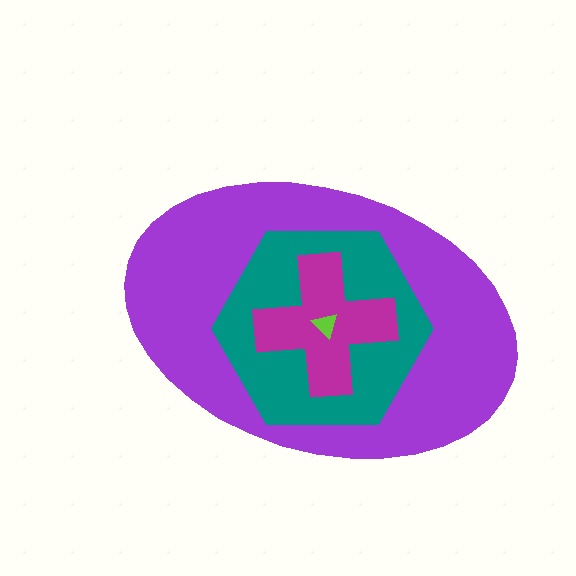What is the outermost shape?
The purple ellipse.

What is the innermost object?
The lime triangle.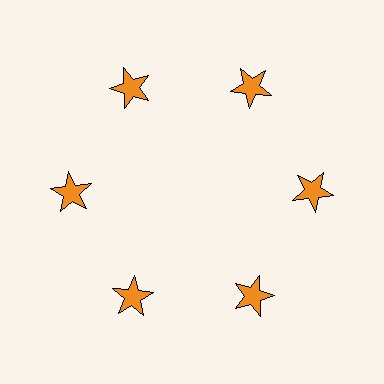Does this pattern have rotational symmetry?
Yes, this pattern has 6-fold rotational symmetry. It looks the same after rotating 60 degrees around the center.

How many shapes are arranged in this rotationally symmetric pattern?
There are 6 shapes, arranged in 6 groups of 1.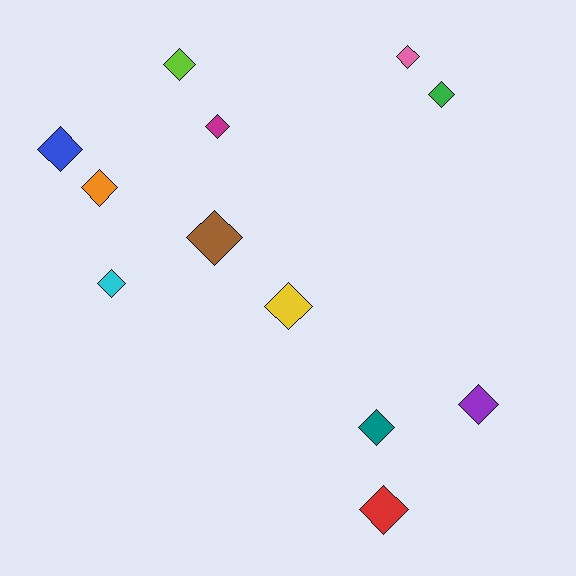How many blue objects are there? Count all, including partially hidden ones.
There is 1 blue object.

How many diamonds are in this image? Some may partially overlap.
There are 12 diamonds.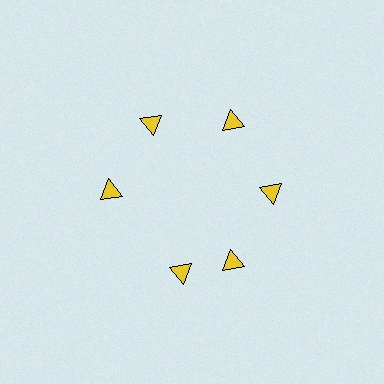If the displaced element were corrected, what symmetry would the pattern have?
It would have 6-fold rotational symmetry — the pattern would map onto itself every 60 degrees.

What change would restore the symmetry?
The symmetry would be restored by rotating it back into even spacing with its neighbors so that all 6 triangles sit at equal angles and equal distance from the center.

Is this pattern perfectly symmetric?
No. The 6 yellow triangles are arranged in a ring, but one element near the 7 o'clock position is rotated out of alignment along the ring, breaking the 6-fold rotational symmetry.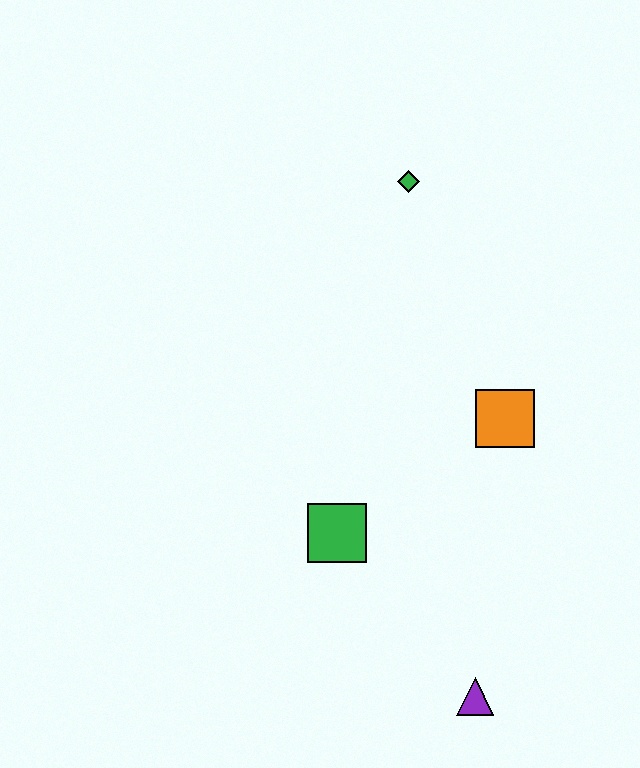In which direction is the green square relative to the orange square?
The green square is to the left of the orange square.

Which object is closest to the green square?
The orange square is closest to the green square.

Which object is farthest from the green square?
The green diamond is farthest from the green square.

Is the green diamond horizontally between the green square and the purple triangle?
Yes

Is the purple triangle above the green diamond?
No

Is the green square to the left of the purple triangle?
Yes